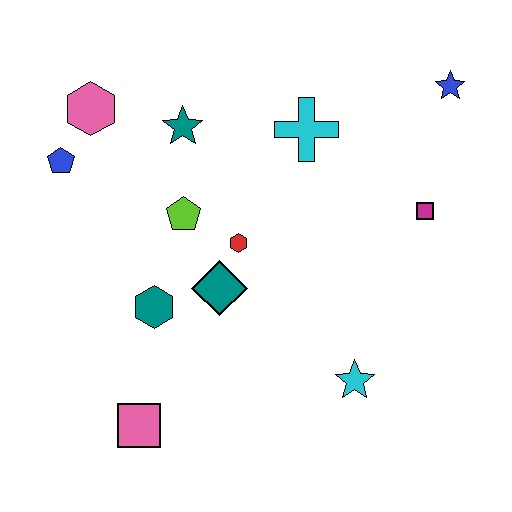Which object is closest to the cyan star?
The teal diamond is closest to the cyan star.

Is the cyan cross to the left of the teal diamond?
No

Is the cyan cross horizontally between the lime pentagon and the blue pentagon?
No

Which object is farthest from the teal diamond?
The blue star is farthest from the teal diamond.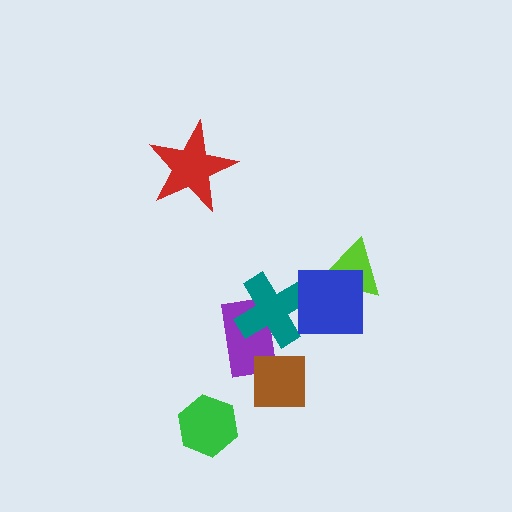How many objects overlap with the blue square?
2 objects overlap with the blue square.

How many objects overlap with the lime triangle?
1 object overlaps with the lime triangle.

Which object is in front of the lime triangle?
The blue square is in front of the lime triangle.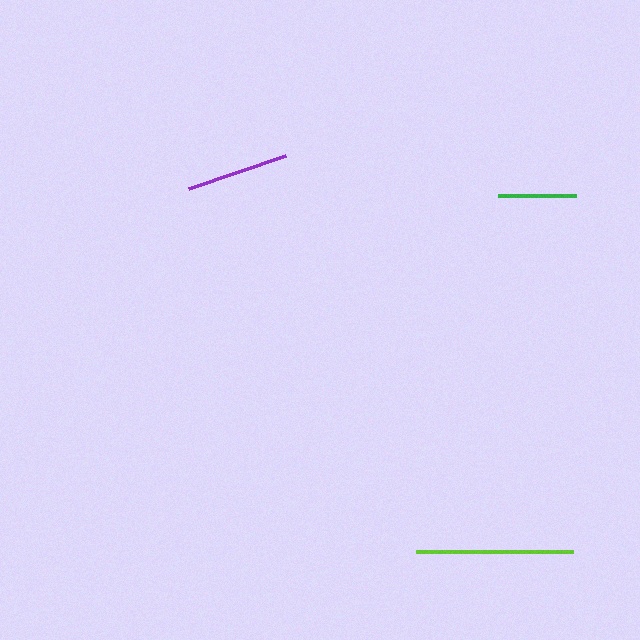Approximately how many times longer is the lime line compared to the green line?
The lime line is approximately 2.0 times the length of the green line.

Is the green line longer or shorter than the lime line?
The lime line is longer than the green line.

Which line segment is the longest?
The lime line is the longest at approximately 158 pixels.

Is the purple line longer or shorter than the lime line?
The lime line is longer than the purple line.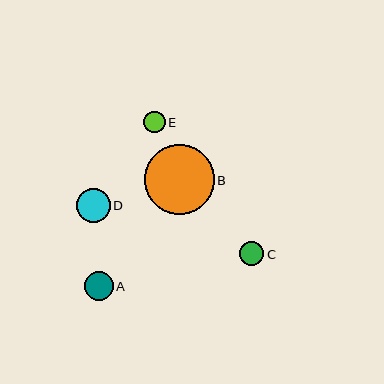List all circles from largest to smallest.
From largest to smallest: B, D, A, C, E.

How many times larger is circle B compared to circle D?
Circle B is approximately 2.0 times the size of circle D.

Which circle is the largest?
Circle B is the largest with a size of approximately 70 pixels.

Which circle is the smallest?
Circle E is the smallest with a size of approximately 21 pixels.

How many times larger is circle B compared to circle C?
Circle B is approximately 2.8 times the size of circle C.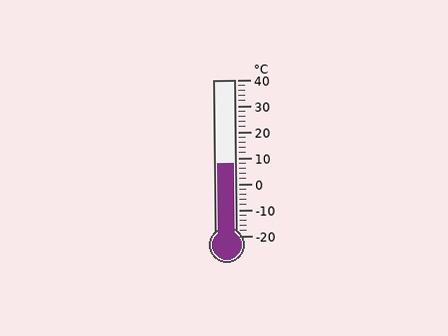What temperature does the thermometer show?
The thermometer shows approximately 8°C.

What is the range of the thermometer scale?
The thermometer scale ranges from -20°C to 40°C.